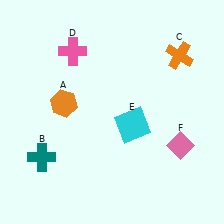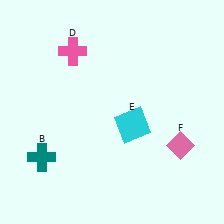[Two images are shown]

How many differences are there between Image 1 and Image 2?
There are 2 differences between the two images.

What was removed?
The orange hexagon (A), the orange cross (C) were removed in Image 2.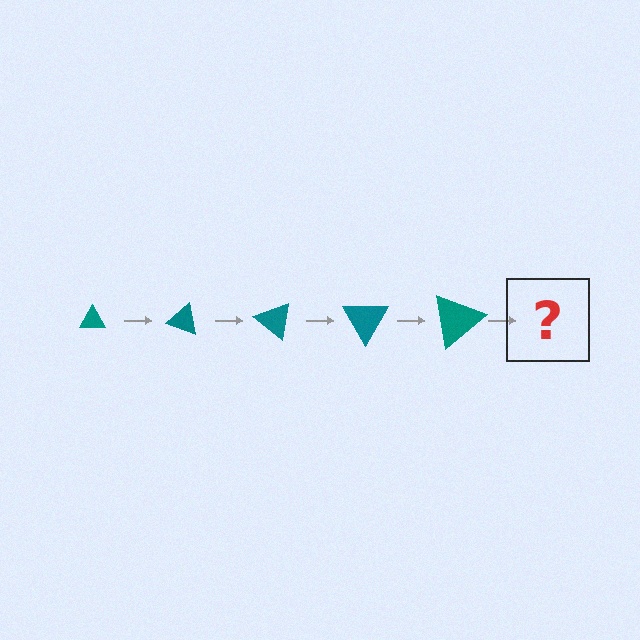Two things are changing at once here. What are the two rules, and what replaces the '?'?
The two rules are that the triangle grows larger each step and it rotates 20 degrees each step. The '?' should be a triangle, larger than the previous one and rotated 100 degrees from the start.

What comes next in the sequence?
The next element should be a triangle, larger than the previous one and rotated 100 degrees from the start.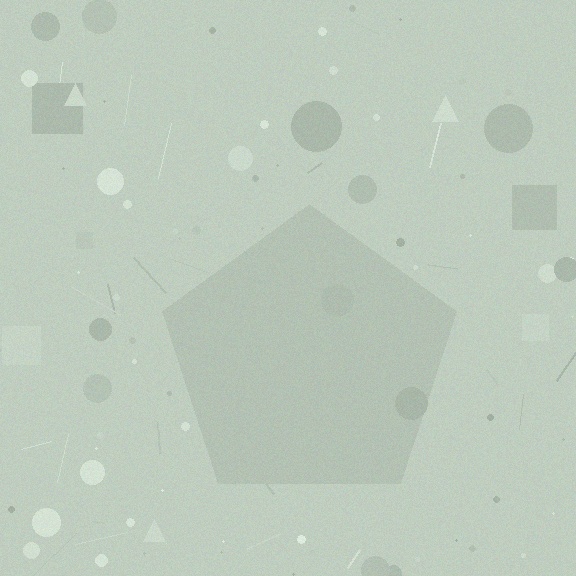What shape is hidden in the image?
A pentagon is hidden in the image.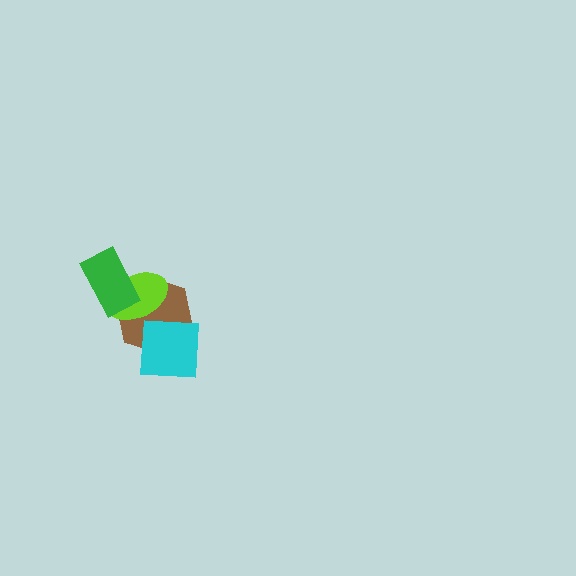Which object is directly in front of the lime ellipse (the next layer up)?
The green rectangle is directly in front of the lime ellipse.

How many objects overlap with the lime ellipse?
3 objects overlap with the lime ellipse.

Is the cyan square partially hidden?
No, no other shape covers it.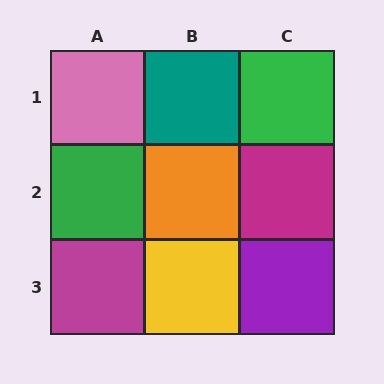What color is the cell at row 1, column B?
Teal.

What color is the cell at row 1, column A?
Pink.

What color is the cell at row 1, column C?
Green.